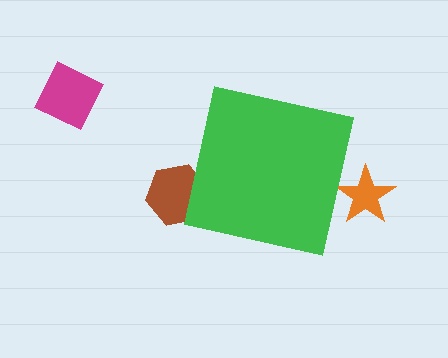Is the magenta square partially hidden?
No, the magenta square is fully visible.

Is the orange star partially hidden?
Yes, the orange star is partially hidden behind the green square.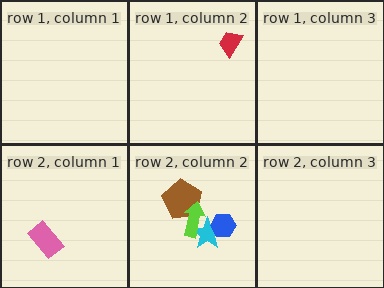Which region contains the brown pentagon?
The row 2, column 2 region.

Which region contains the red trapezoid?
The row 1, column 2 region.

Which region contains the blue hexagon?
The row 2, column 2 region.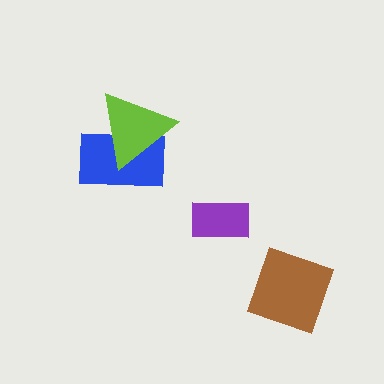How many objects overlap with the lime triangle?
1 object overlaps with the lime triangle.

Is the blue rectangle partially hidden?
Yes, it is partially covered by another shape.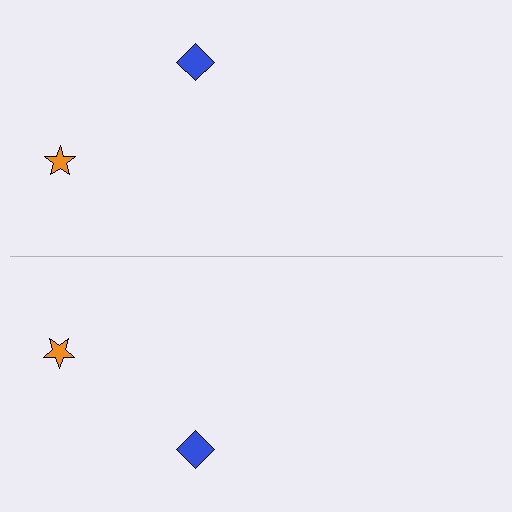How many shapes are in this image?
There are 4 shapes in this image.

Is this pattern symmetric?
Yes, this pattern has bilateral (reflection) symmetry.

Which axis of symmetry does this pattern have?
The pattern has a horizontal axis of symmetry running through the center of the image.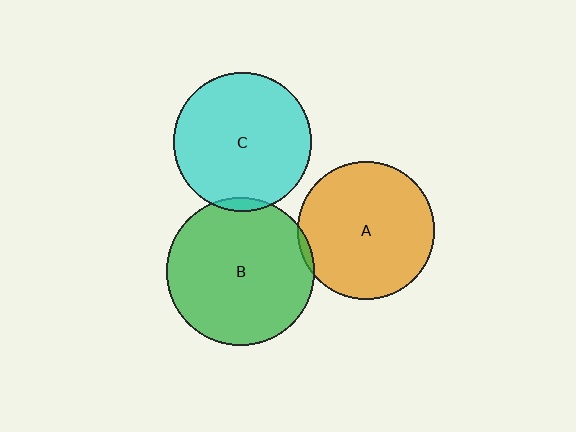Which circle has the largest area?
Circle B (green).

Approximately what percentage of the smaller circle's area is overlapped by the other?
Approximately 5%.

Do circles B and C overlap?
Yes.